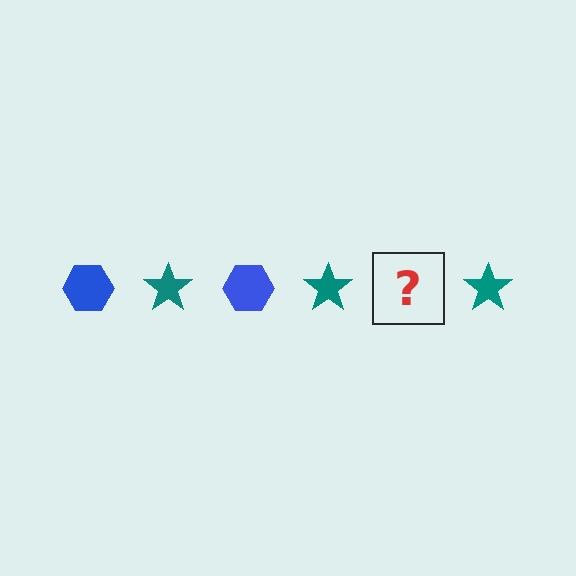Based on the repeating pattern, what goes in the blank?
The blank should be a blue hexagon.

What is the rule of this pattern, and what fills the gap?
The rule is that the pattern alternates between blue hexagon and teal star. The gap should be filled with a blue hexagon.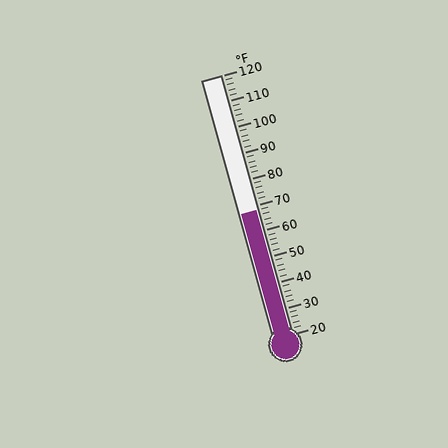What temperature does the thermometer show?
The thermometer shows approximately 68°F.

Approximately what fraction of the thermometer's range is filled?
The thermometer is filled to approximately 50% of its range.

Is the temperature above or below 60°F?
The temperature is above 60°F.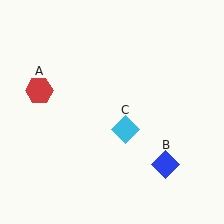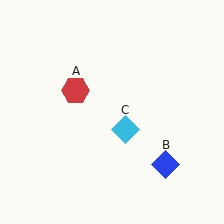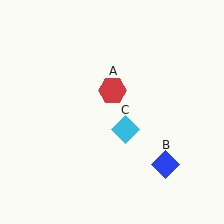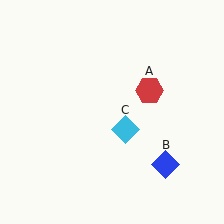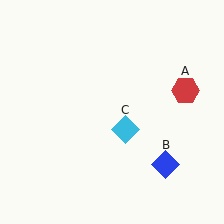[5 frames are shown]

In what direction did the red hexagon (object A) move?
The red hexagon (object A) moved right.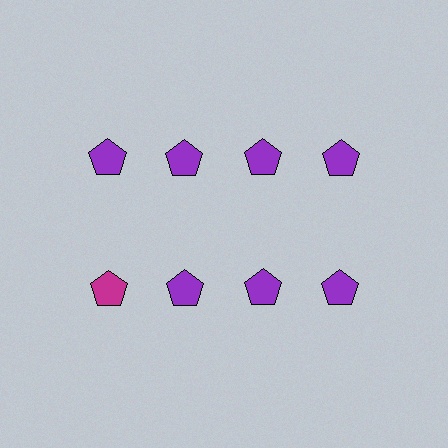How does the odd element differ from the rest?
It has a different color: magenta instead of purple.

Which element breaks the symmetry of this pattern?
The magenta pentagon in the second row, leftmost column breaks the symmetry. All other shapes are purple pentagons.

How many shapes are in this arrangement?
There are 8 shapes arranged in a grid pattern.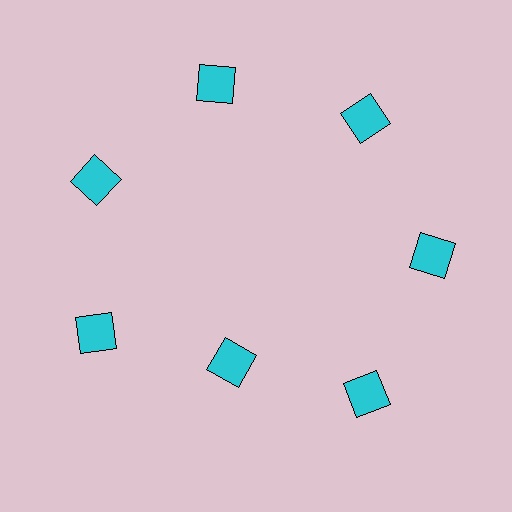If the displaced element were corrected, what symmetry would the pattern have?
It would have 7-fold rotational symmetry — the pattern would map onto itself every 51 degrees.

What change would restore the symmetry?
The symmetry would be restored by moving it outward, back onto the ring so that all 7 squares sit at equal angles and equal distance from the center.